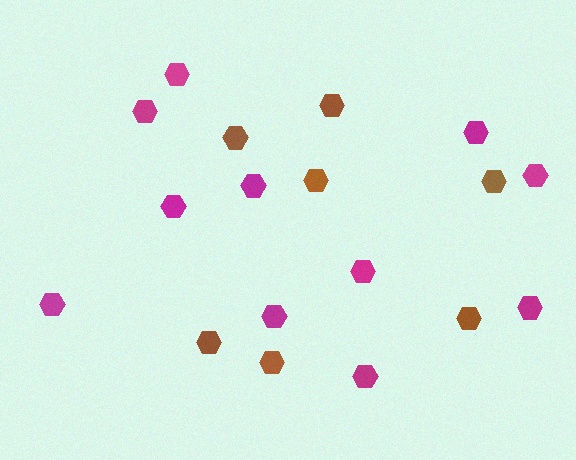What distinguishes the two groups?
There are 2 groups: one group of brown hexagons (7) and one group of magenta hexagons (11).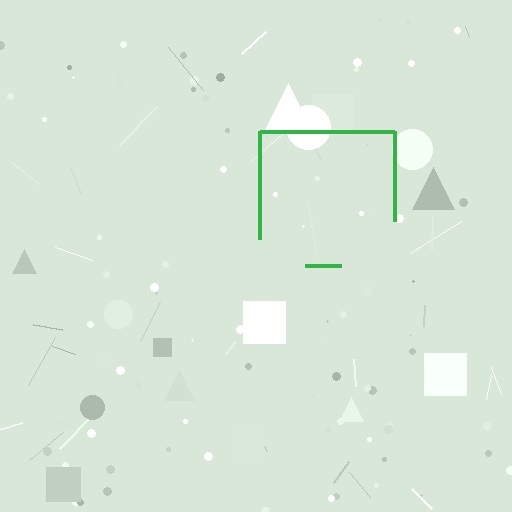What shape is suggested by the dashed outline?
The dashed outline suggests a square.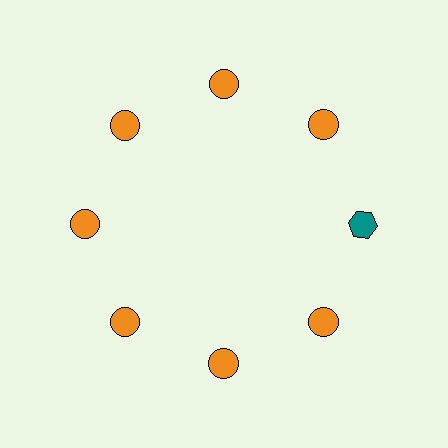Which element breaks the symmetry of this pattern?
The teal hexagon at roughly the 3 o'clock position breaks the symmetry. All other shapes are orange circles.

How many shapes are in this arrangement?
There are 8 shapes arranged in a ring pattern.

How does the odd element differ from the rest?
It differs in both color (teal instead of orange) and shape (hexagon instead of circle).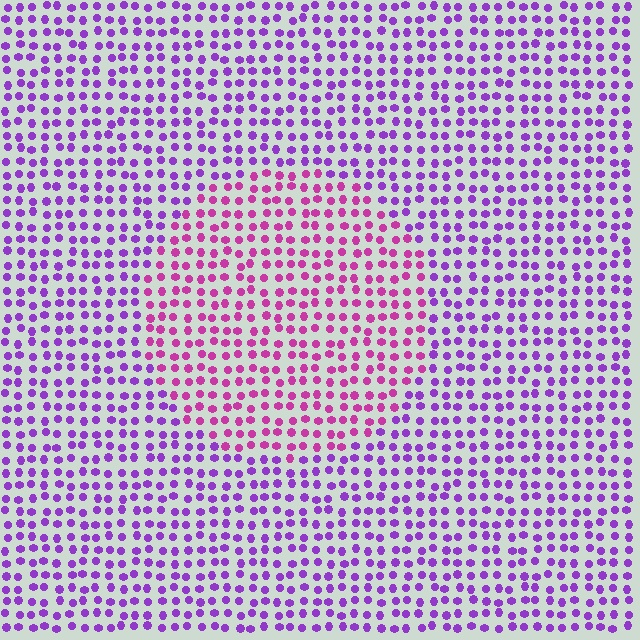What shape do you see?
I see a circle.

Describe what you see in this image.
The image is filled with small purple elements in a uniform arrangement. A circle-shaped region is visible where the elements are tinted to a slightly different hue, forming a subtle color boundary.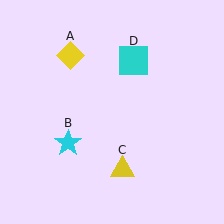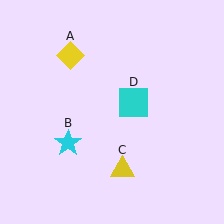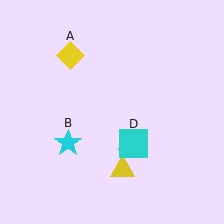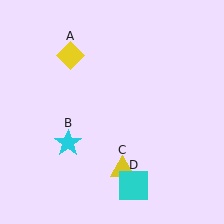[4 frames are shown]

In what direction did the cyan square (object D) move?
The cyan square (object D) moved down.